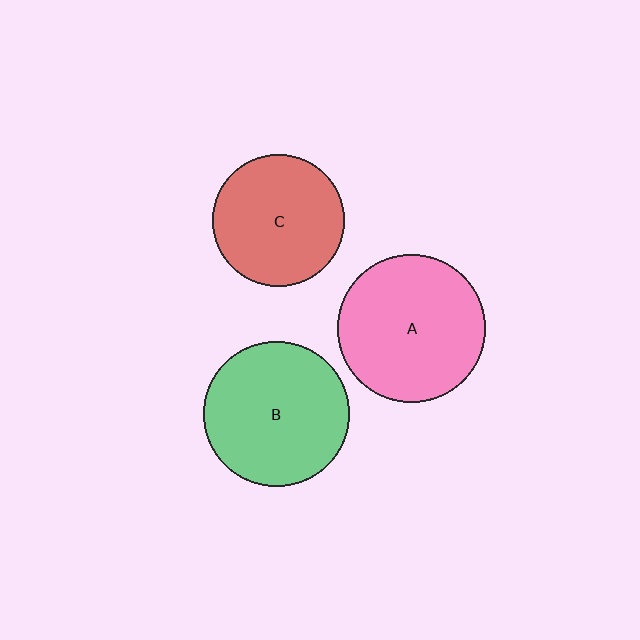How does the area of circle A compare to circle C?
Approximately 1.3 times.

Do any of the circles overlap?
No, none of the circles overlap.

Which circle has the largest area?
Circle A (pink).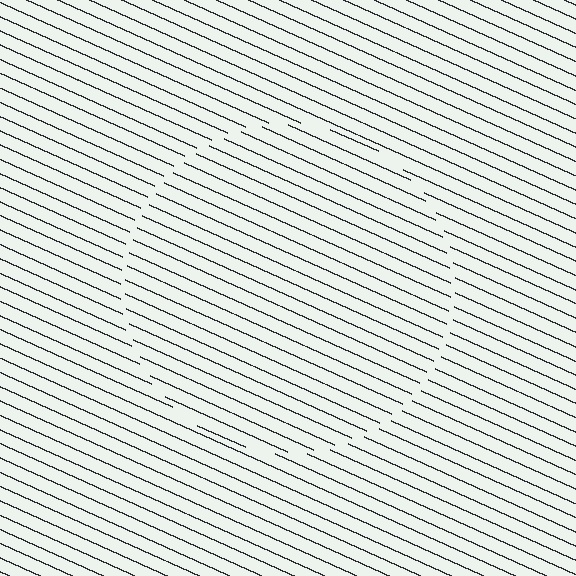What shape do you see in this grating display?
An illusory circle. The interior of the shape contains the same grating, shifted by half a period — the contour is defined by the phase discontinuity where line-ends from the inner and outer gratings abut.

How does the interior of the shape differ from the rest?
The interior of the shape contains the same grating, shifted by half a period — the contour is defined by the phase discontinuity where line-ends from the inner and outer gratings abut.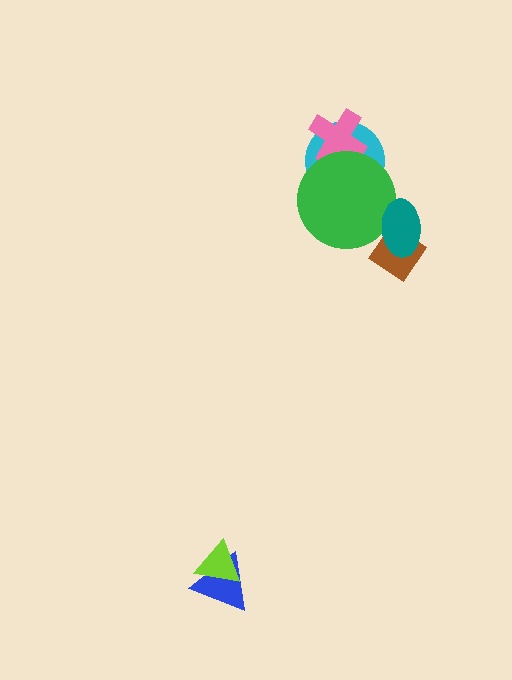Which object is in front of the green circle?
The teal ellipse is in front of the green circle.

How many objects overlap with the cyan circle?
2 objects overlap with the cyan circle.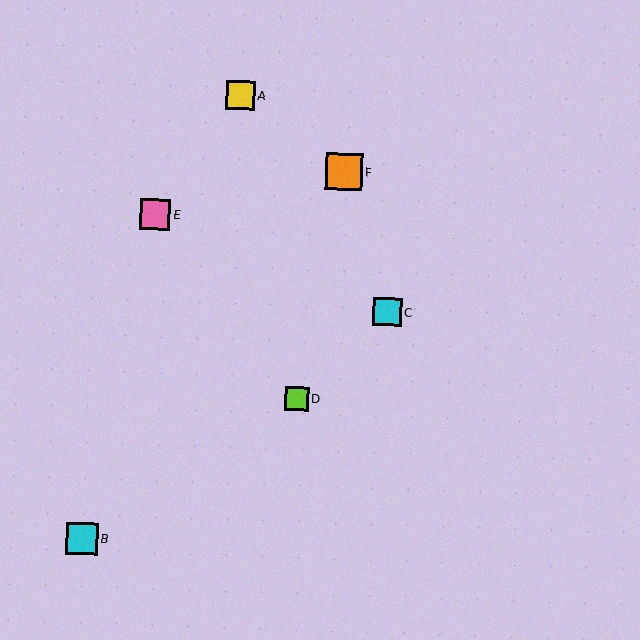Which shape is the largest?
The orange square (labeled F) is the largest.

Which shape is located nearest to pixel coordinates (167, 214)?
The pink square (labeled E) at (155, 214) is nearest to that location.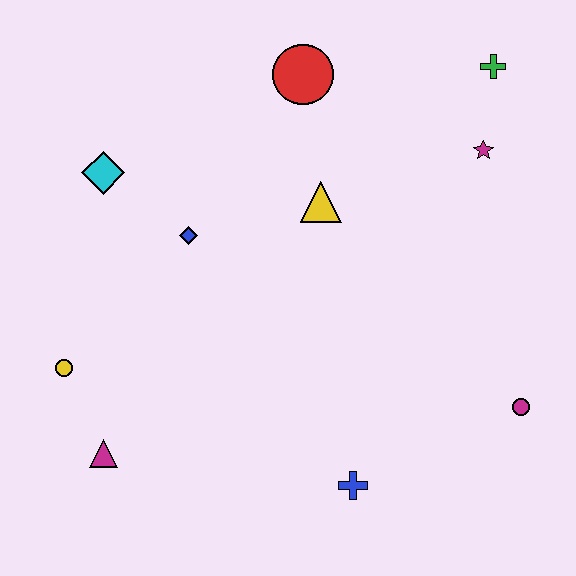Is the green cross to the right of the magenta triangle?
Yes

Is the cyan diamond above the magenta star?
No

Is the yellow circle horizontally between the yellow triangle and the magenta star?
No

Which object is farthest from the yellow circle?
The green cross is farthest from the yellow circle.